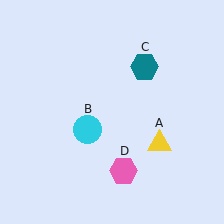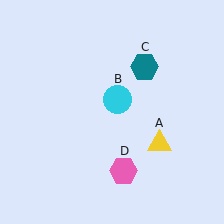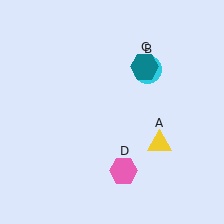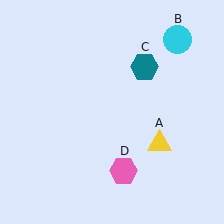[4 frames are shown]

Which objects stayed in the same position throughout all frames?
Yellow triangle (object A) and teal hexagon (object C) and pink hexagon (object D) remained stationary.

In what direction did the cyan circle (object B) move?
The cyan circle (object B) moved up and to the right.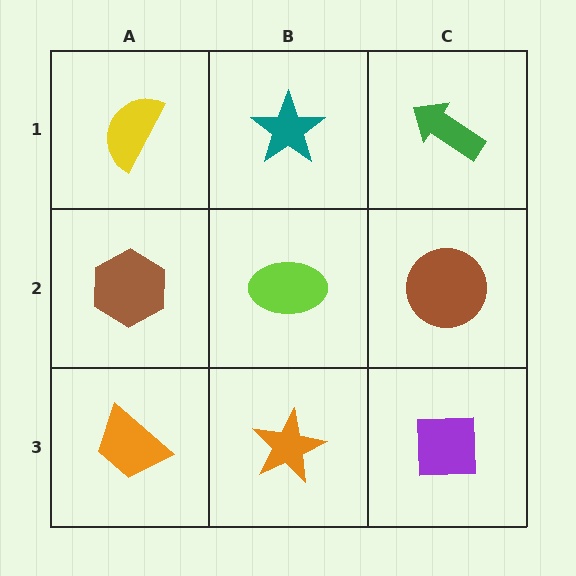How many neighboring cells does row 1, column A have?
2.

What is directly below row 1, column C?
A brown circle.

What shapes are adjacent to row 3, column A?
A brown hexagon (row 2, column A), an orange star (row 3, column B).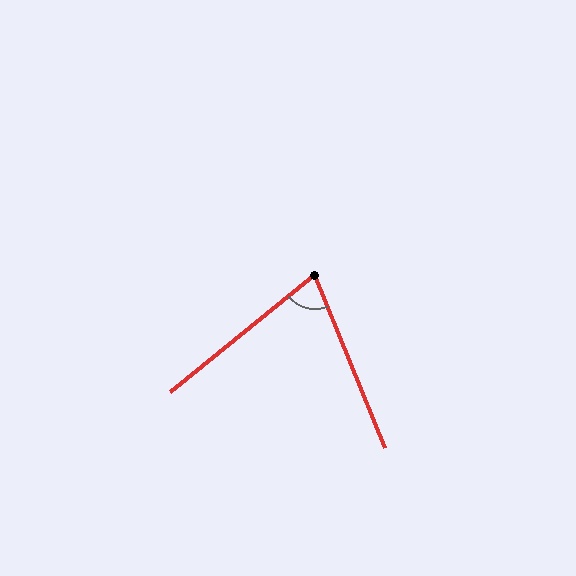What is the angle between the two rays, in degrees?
Approximately 73 degrees.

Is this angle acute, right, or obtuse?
It is acute.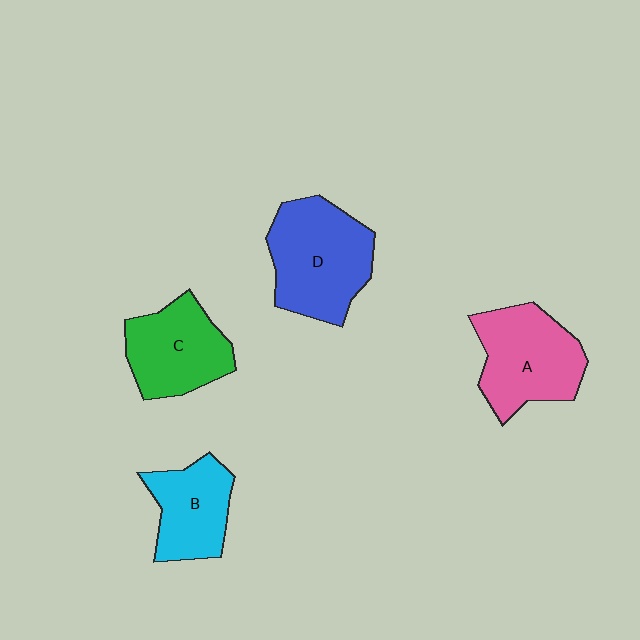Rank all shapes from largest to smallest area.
From largest to smallest: D (blue), A (pink), C (green), B (cyan).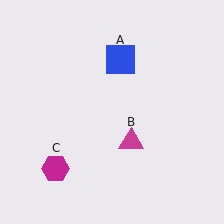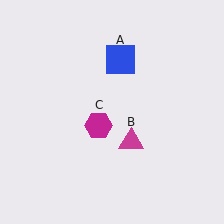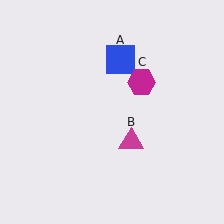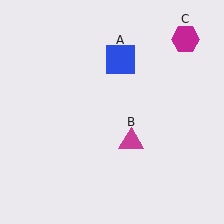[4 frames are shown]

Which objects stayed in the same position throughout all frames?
Blue square (object A) and magenta triangle (object B) remained stationary.